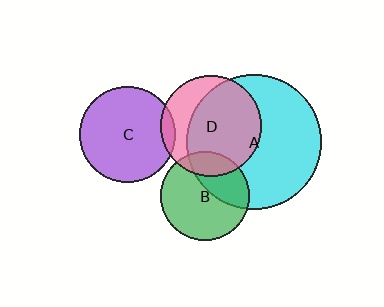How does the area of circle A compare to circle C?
Approximately 2.0 times.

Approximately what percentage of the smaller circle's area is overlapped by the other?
Approximately 15%.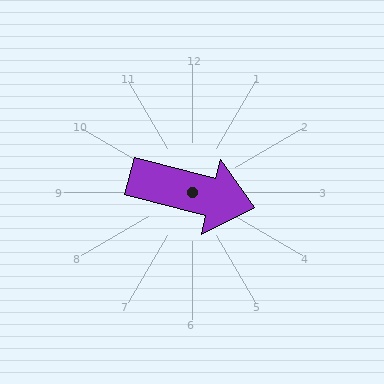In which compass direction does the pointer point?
East.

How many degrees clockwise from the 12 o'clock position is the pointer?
Approximately 104 degrees.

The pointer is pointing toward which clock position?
Roughly 3 o'clock.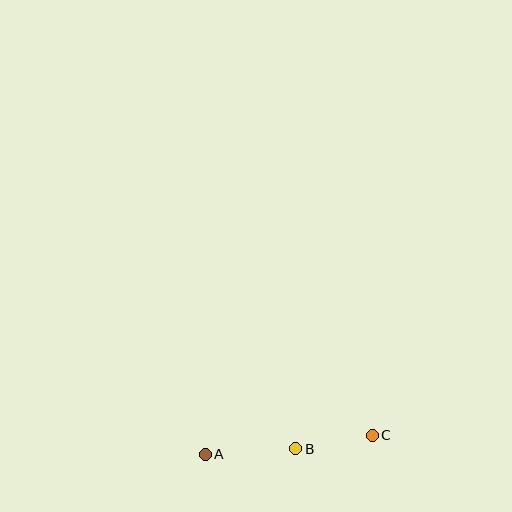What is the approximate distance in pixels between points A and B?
The distance between A and B is approximately 91 pixels.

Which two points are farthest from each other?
Points A and C are farthest from each other.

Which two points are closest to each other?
Points B and C are closest to each other.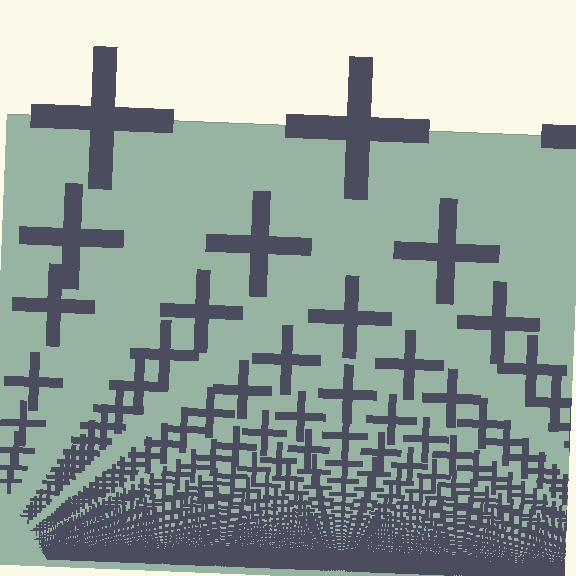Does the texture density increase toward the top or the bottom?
Density increases toward the bottom.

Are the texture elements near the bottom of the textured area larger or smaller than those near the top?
Smaller. The gradient is inverted — elements near the bottom are smaller and denser.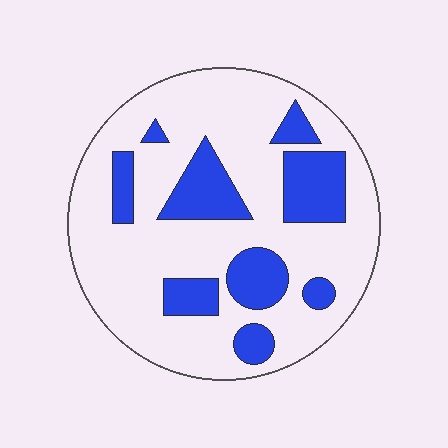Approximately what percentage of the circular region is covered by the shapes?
Approximately 25%.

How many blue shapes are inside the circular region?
9.